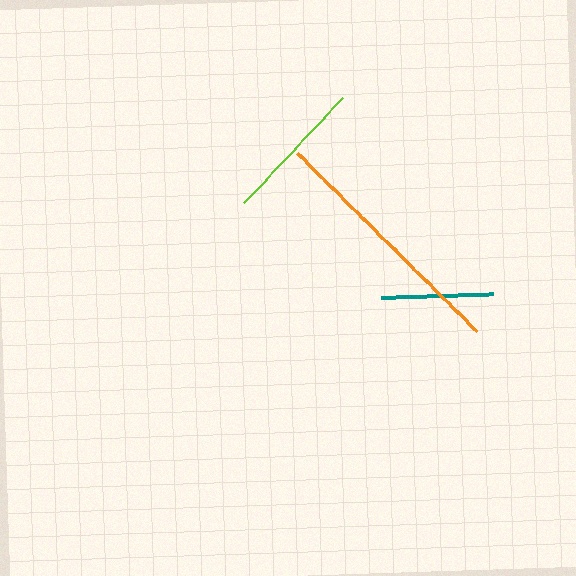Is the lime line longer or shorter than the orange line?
The orange line is longer than the lime line.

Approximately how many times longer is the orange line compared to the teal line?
The orange line is approximately 2.3 times the length of the teal line.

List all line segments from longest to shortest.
From longest to shortest: orange, lime, teal.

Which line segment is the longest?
The orange line is the longest at approximately 253 pixels.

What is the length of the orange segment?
The orange segment is approximately 253 pixels long.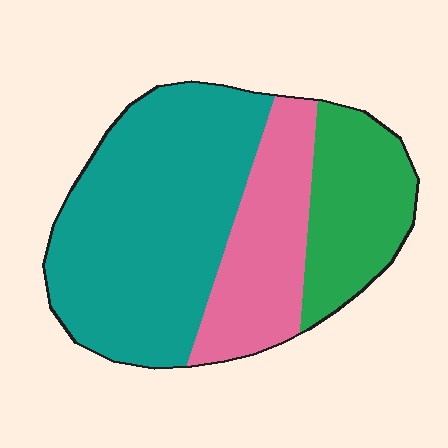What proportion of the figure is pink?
Pink takes up between a sixth and a third of the figure.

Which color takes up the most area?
Teal, at roughly 55%.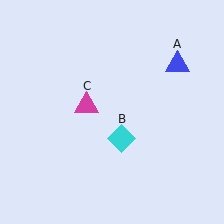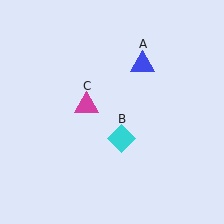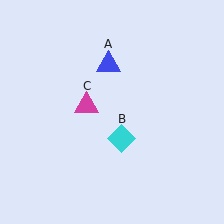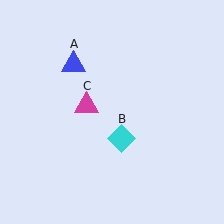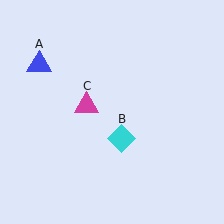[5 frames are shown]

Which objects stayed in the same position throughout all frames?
Cyan diamond (object B) and magenta triangle (object C) remained stationary.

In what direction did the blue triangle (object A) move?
The blue triangle (object A) moved left.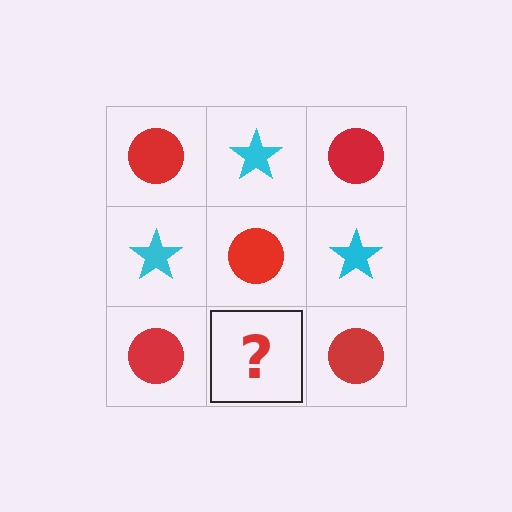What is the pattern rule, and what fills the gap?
The rule is that it alternates red circle and cyan star in a checkerboard pattern. The gap should be filled with a cyan star.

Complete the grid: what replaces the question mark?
The question mark should be replaced with a cyan star.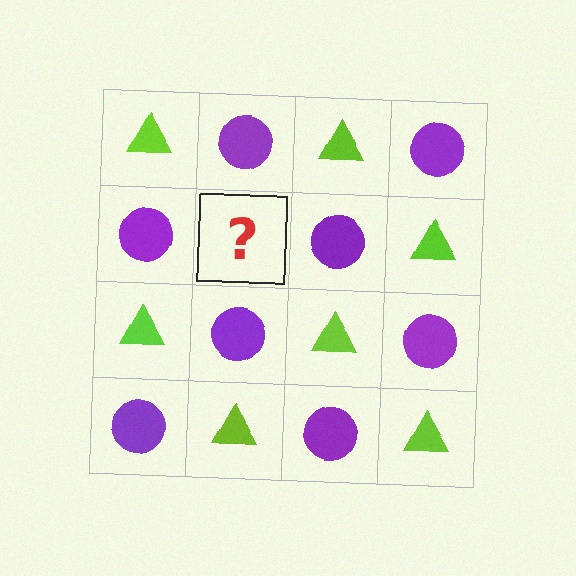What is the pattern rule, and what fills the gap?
The rule is that it alternates lime triangle and purple circle in a checkerboard pattern. The gap should be filled with a lime triangle.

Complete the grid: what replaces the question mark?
The question mark should be replaced with a lime triangle.